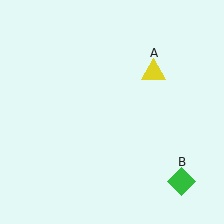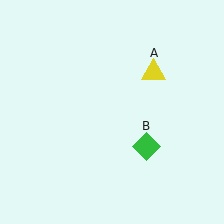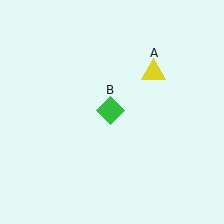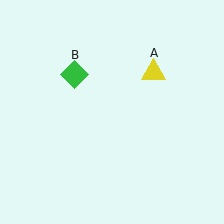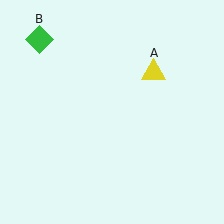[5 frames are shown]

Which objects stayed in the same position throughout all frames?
Yellow triangle (object A) remained stationary.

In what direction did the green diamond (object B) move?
The green diamond (object B) moved up and to the left.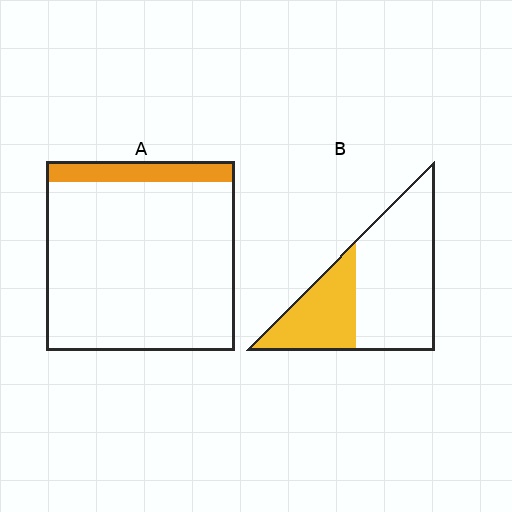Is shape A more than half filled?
No.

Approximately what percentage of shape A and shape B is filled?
A is approximately 10% and B is approximately 35%.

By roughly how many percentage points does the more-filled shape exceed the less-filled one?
By roughly 25 percentage points (B over A).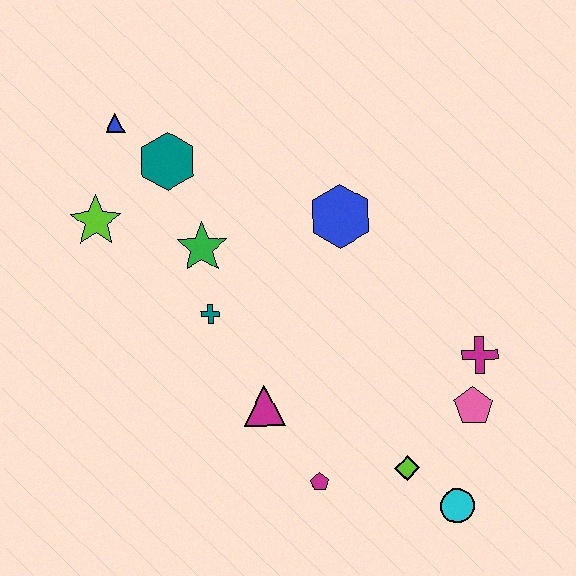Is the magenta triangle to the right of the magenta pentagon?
No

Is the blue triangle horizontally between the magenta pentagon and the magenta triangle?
No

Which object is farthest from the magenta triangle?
The blue triangle is farthest from the magenta triangle.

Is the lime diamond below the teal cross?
Yes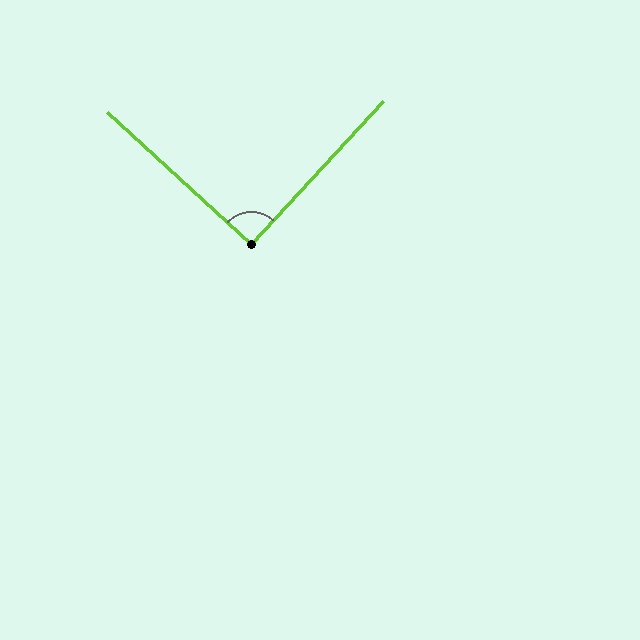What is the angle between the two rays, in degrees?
Approximately 90 degrees.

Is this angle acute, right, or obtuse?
It is approximately a right angle.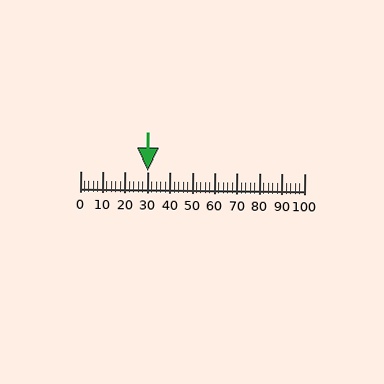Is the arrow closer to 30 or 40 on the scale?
The arrow is closer to 30.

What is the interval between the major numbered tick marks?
The major tick marks are spaced 10 units apart.